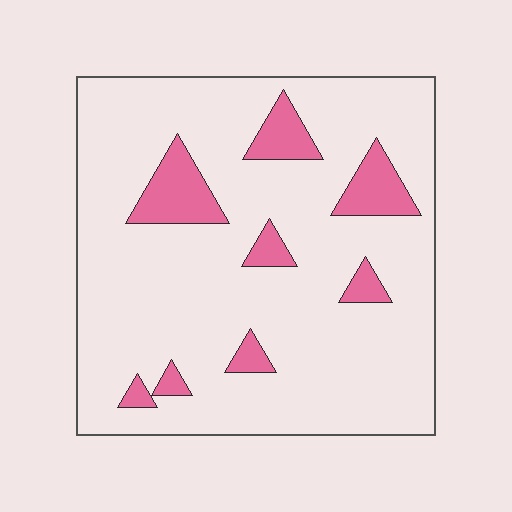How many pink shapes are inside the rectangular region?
8.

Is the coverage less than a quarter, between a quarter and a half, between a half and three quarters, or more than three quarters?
Less than a quarter.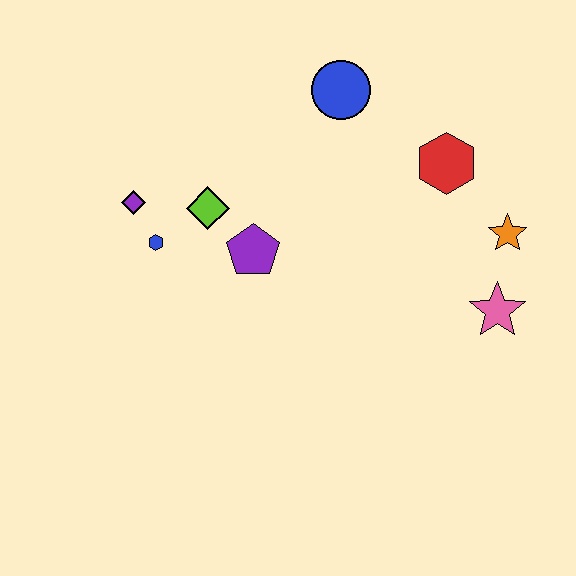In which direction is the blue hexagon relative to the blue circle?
The blue hexagon is to the left of the blue circle.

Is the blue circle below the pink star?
No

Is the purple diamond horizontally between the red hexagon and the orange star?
No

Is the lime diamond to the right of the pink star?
No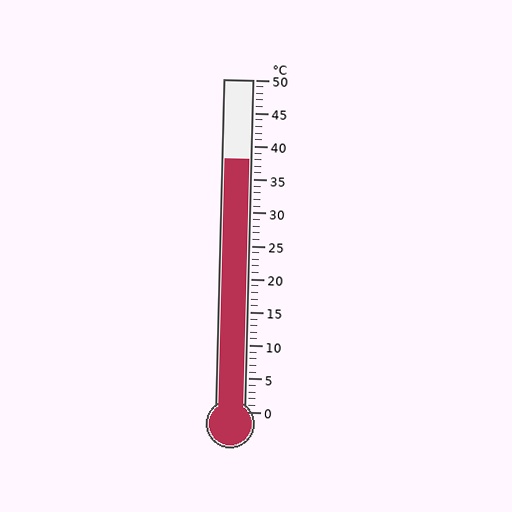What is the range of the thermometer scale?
The thermometer scale ranges from 0°C to 50°C.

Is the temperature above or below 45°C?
The temperature is below 45°C.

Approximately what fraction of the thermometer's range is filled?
The thermometer is filled to approximately 75% of its range.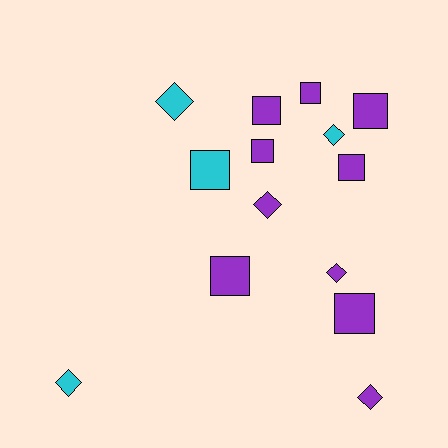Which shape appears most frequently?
Square, with 8 objects.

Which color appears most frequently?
Purple, with 10 objects.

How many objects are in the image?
There are 14 objects.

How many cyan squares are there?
There is 1 cyan square.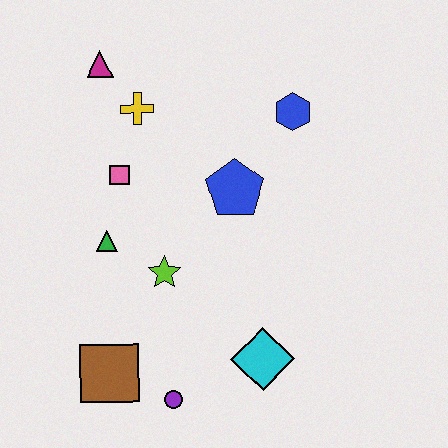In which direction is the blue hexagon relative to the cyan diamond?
The blue hexagon is above the cyan diamond.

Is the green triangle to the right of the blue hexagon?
No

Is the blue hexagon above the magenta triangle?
No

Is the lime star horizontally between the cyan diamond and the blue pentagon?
No